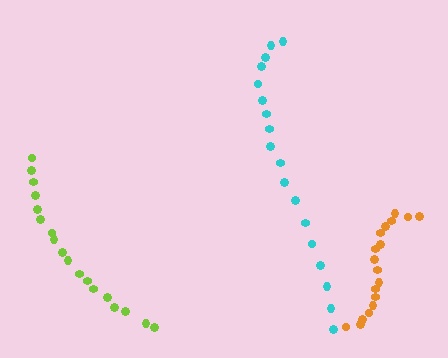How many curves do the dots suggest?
There are 3 distinct paths.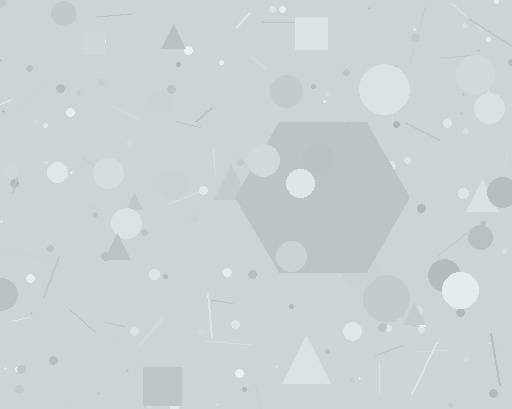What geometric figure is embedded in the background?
A hexagon is embedded in the background.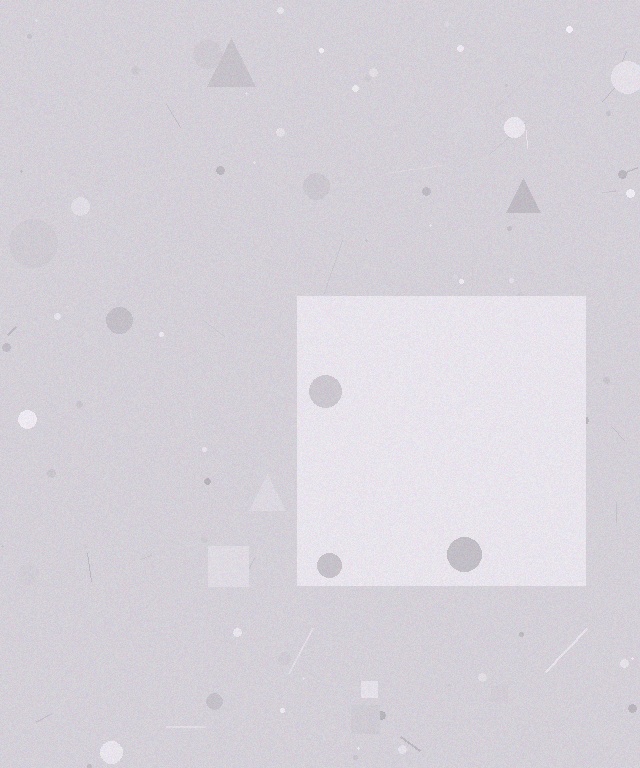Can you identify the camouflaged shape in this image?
The camouflaged shape is a square.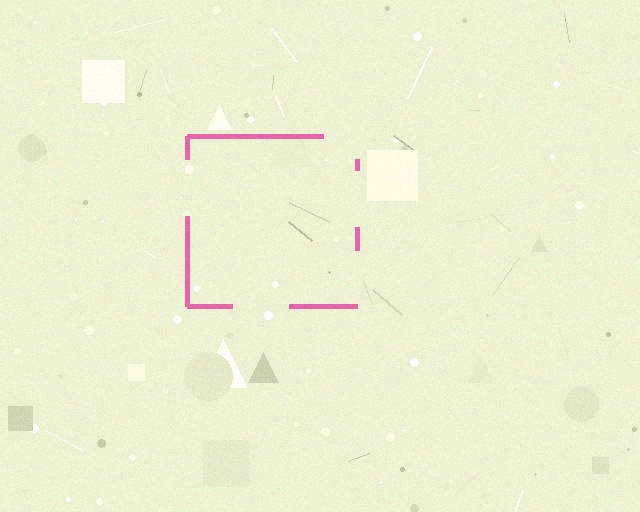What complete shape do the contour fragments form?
The contour fragments form a square.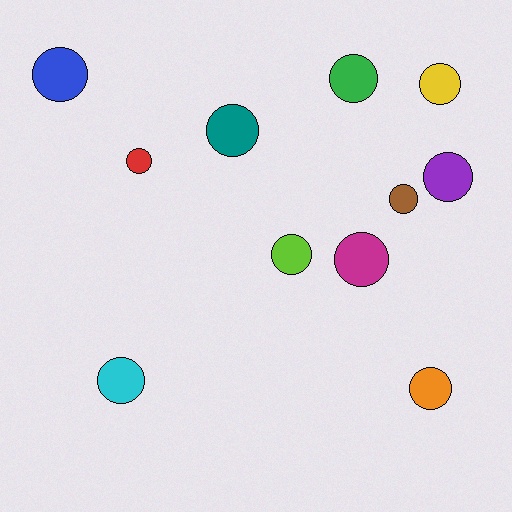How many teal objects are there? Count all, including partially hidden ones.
There is 1 teal object.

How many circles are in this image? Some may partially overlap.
There are 11 circles.